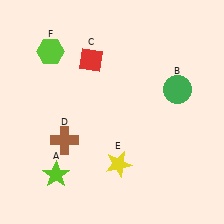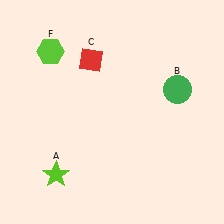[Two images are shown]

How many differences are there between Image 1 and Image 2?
There are 2 differences between the two images.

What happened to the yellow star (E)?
The yellow star (E) was removed in Image 2. It was in the bottom-right area of Image 1.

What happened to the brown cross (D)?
The brown cross (D) was removed in Image 2. It was in the bottom-left area of Image 1.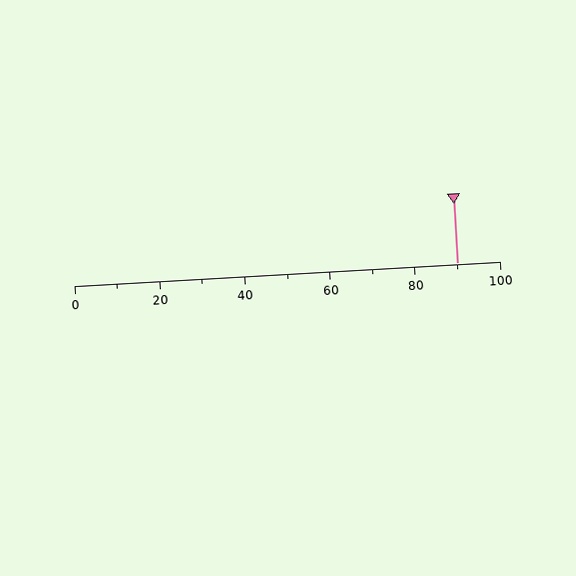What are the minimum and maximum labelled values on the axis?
The axis runs from 0 to 100.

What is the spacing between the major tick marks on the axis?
The major ticks are spaced 20 apart.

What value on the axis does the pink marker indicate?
The marker indicates approximately 90.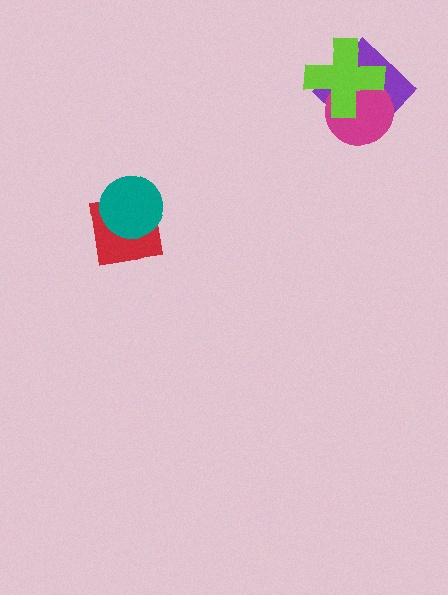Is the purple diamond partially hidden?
Yes, it is partially covered by another shape.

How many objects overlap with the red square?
1 object overlaps with the red square.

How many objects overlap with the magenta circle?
2 objects overlap with the magenta circle.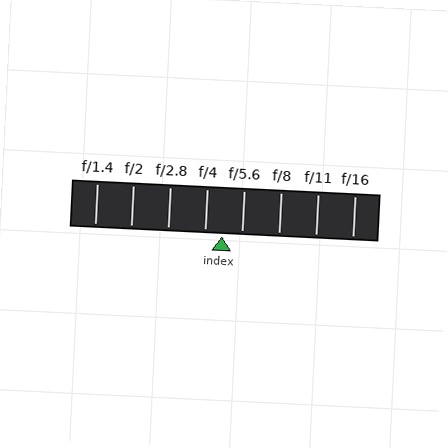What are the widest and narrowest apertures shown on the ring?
The widest aperture shown is f/1.4 and the narrowest is f/16.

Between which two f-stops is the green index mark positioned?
The index mark is between f/4 and f/5.6.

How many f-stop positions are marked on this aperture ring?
There are 8 f-stop positions marked.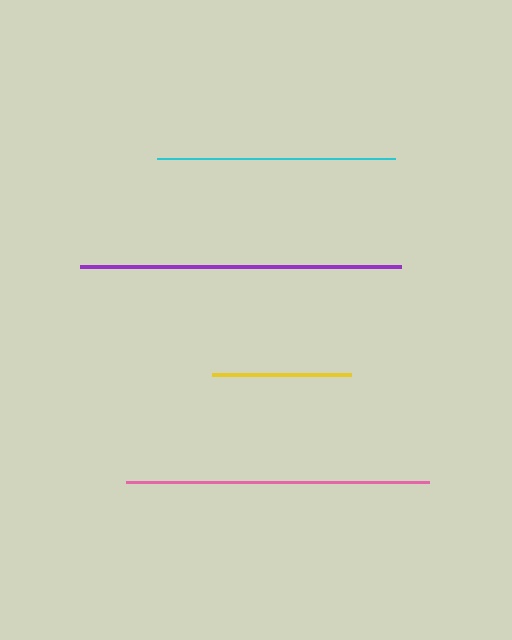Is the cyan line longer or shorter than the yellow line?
The cyan line is longer than the yellow line.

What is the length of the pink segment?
The pink segment is approximately 303 pixels long.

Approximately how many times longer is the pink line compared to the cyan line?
The pink line is approximately 1.3 times the length of the cyan line.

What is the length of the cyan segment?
The cyan segment is approximately 238 pixels long.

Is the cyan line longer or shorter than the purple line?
The purple line is longer than the cyan line.